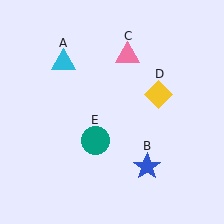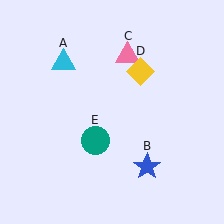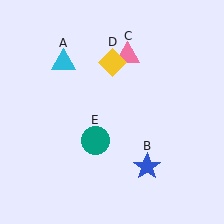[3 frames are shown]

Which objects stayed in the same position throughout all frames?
Cyan triangle (object A) and blue star (object B) and pink triangle (object C) and teal circle (object E) remained stationary.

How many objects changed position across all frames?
1 object changed position: yellow diamond (object D).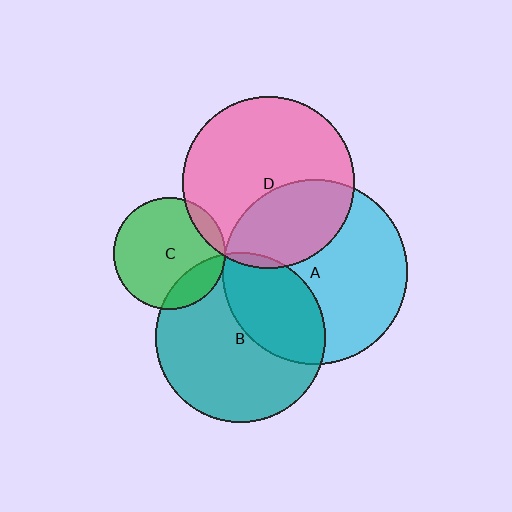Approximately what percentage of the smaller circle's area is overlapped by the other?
Approximately 10%.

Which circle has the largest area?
Circle A (cyan).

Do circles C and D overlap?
Yes.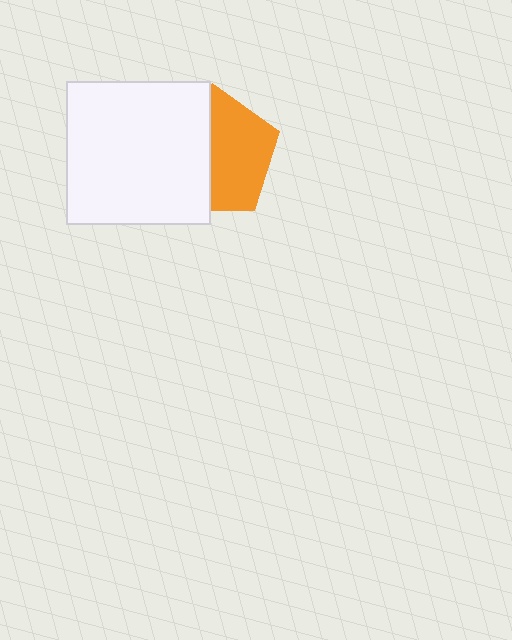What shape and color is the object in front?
The object in front is a white square.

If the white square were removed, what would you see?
You would see the complete orange pentagon.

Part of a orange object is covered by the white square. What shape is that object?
It is a pentagon.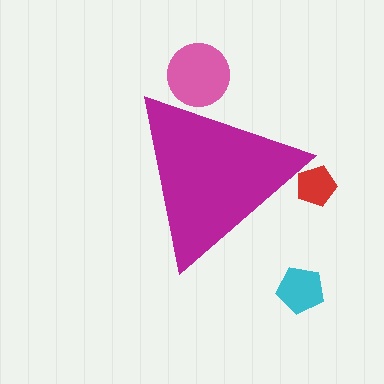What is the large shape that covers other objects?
A magenta triangle.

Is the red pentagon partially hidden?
Yes, the red pentagon is partially hidden behind the magenta triangle.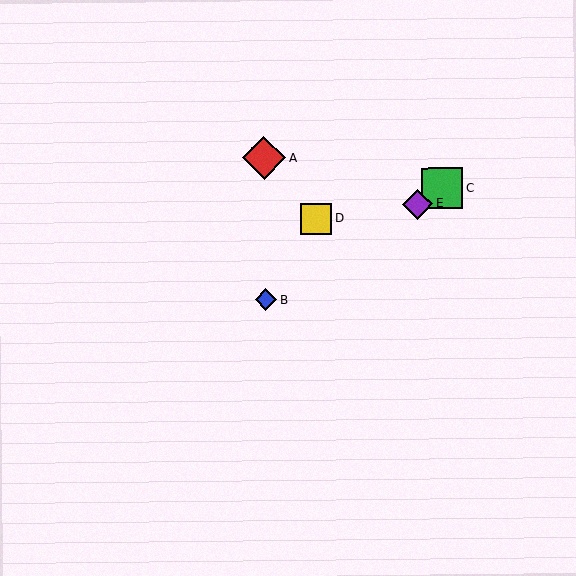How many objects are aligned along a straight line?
3 objects (B, C, E) are aligned along a straight line.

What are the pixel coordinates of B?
Object B is at (266, 300).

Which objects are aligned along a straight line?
Objects B, C, E are aligned along a straight line.